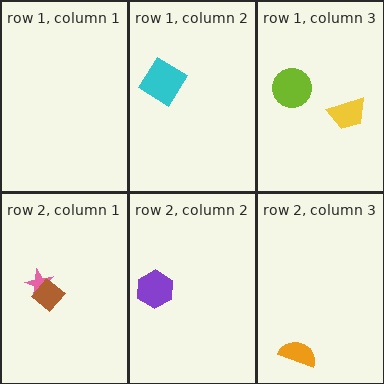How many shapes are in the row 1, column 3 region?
2.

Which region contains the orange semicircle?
The row 2, column 3 region.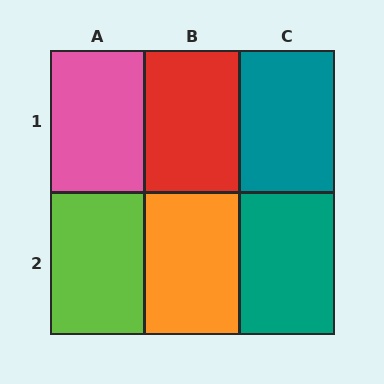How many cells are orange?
1 cell is orange.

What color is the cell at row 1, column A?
Pink.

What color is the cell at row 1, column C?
Teal.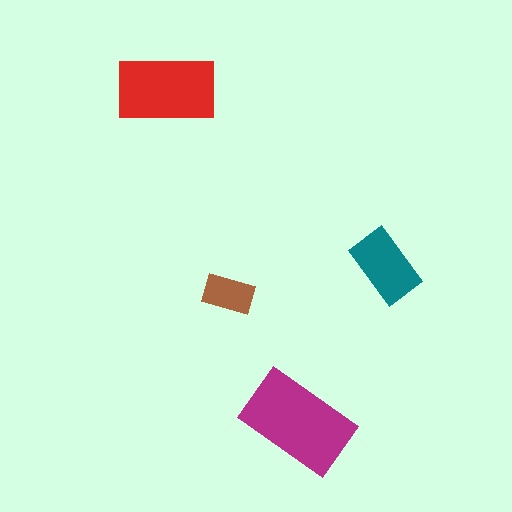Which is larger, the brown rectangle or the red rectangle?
The red one.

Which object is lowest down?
The magenta rectangle is bottommost.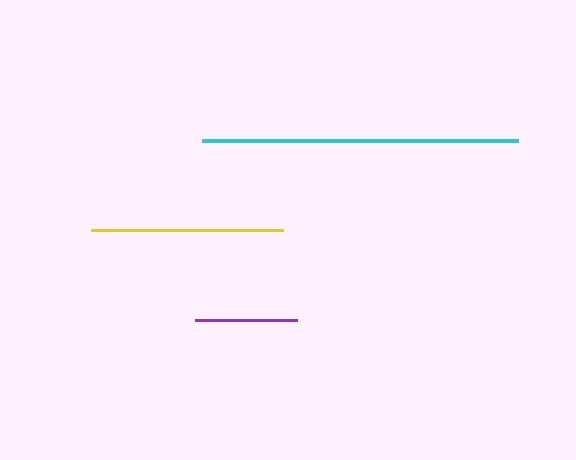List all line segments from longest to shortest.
From longest to shortest: cyan, yellow, purple.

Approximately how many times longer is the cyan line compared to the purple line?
The cyan line is approximately 3.1 times the length of the purple line.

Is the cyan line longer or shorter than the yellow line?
The cyan line is longer than the yellow line.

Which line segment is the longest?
The cyan line is the longest at approximately 316 pixels.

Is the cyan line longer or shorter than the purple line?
The cyan line is longer than the purple line.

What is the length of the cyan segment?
The cyan segment is approximately 316 pixels long.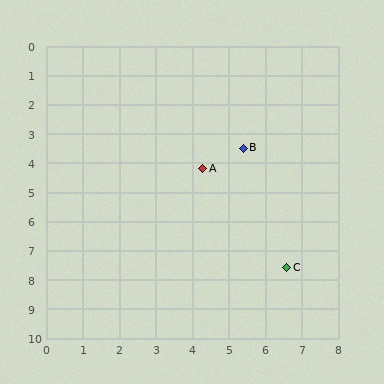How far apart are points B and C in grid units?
Points B and C are about 4.3 grid units apart.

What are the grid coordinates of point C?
Point C is at approximately (6.6, 7.6).